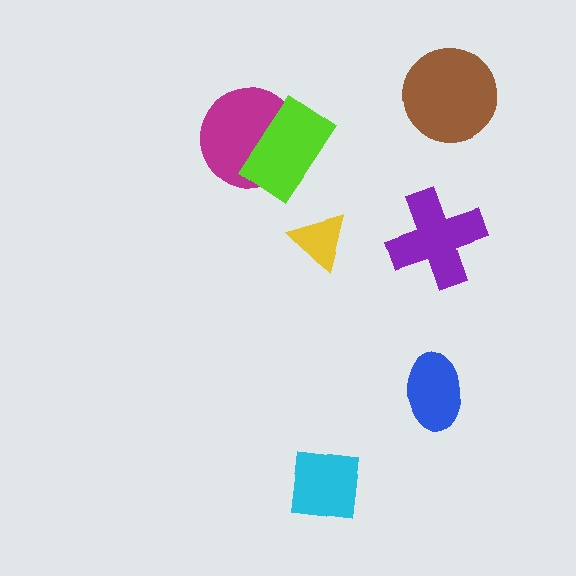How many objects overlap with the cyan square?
0 objects overlap with the cyan square.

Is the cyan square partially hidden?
No, no other shape covers it.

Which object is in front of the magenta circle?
The lime rectangle is in front of the magenta circle.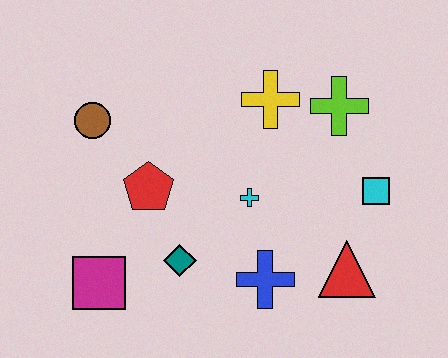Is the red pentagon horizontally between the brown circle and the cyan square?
Yes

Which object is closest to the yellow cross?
The lime cross is closest to the yellow cross.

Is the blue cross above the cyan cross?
No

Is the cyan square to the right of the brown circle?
Yes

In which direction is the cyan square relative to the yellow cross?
The cyan square is to the right of the yellow cross.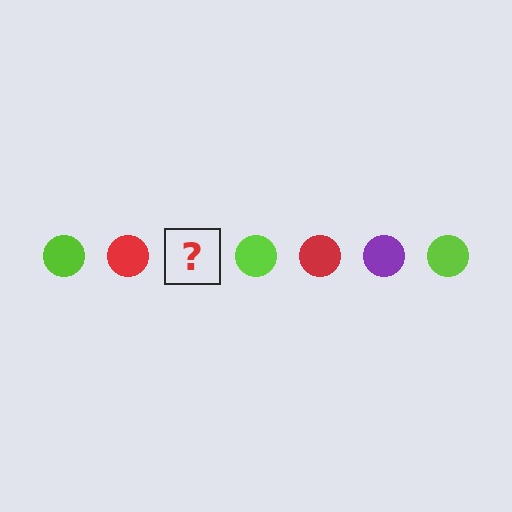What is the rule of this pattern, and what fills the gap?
The rule is that the pattern cycles through lime, red, purple circles. The gap should be filled with a purple circle.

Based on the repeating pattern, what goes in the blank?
The blank should be a purple circle.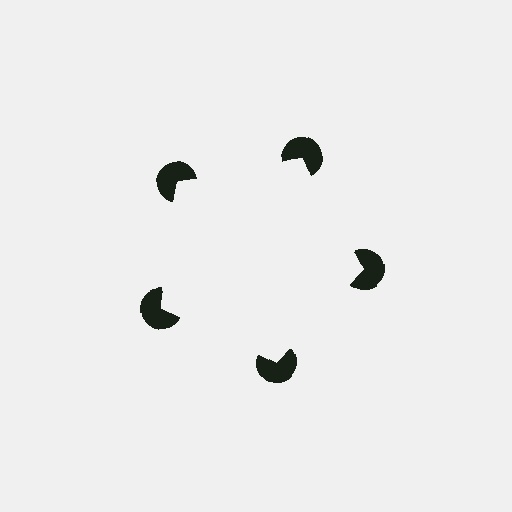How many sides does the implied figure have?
5 sides.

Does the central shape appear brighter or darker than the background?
It typically appears slightly brighter than the background, even though no actual brightness change is drawn.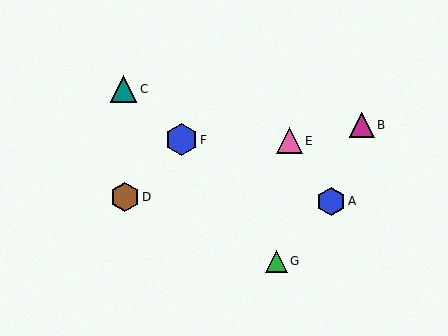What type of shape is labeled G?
Shape G is a green triangle.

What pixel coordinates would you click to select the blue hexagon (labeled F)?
Click at (182, 140) to select the blue hexagon F.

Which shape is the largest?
The blue hexagon (labeled F) is the largest.